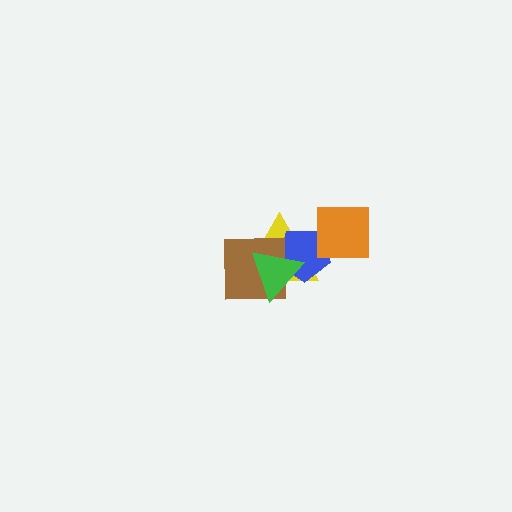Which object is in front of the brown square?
The green triangle is in front of the brown square.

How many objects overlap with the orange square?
1 object overlaps with the orange square.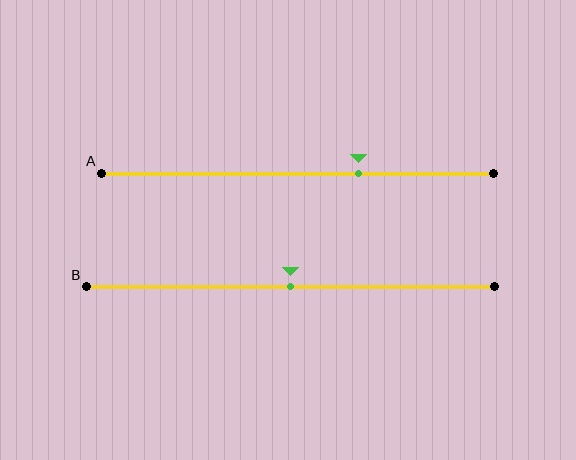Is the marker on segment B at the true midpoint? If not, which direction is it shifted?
Yes, the marker on segment B is at the true midpoint.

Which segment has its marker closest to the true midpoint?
Segment B has its marker closest to the true midpoint.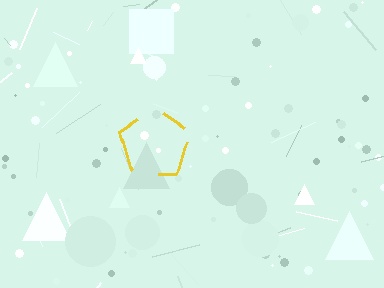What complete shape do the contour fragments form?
The contour fragments form a pentagon.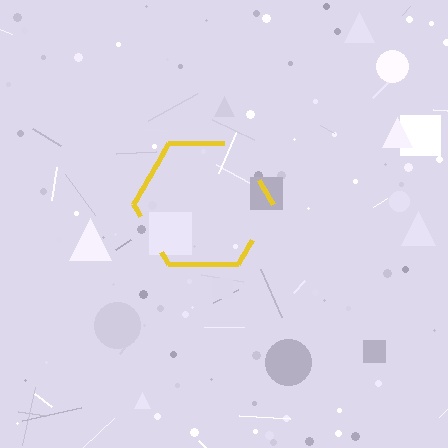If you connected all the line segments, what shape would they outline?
They would outline a hexagon.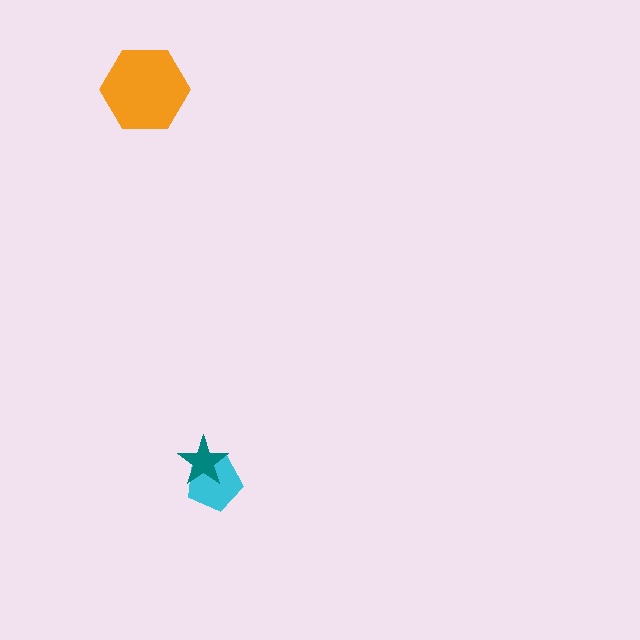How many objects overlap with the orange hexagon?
0 objects overlap with the orange hexagon.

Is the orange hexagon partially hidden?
No, no other shape covers it.